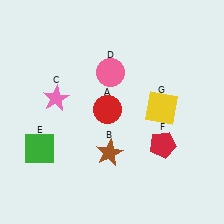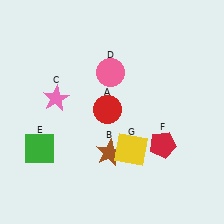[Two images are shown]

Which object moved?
The yellow square (G) moved down.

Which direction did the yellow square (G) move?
The yellow square (G) moved down.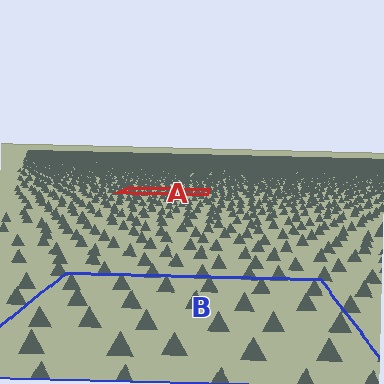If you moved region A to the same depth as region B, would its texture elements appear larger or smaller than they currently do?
They would appear larger. At a closer depth, the same texture elements are projected at a bigger on-screen size.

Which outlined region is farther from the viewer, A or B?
Region A is farther from the viewer — the texture elements inside it appear smaller and more densely packed.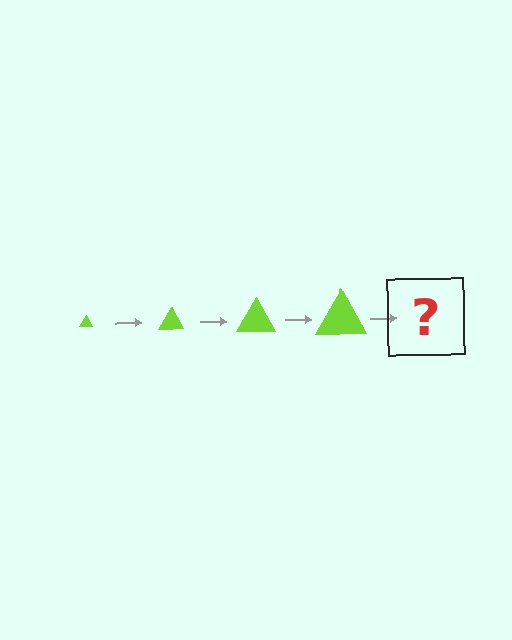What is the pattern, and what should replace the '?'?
The pattern is that the triangle gets progressively larger each step. The '?' should be a lime triangle, larger than the previous one.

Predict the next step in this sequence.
The next step is a lime triangle, larger than the previous one.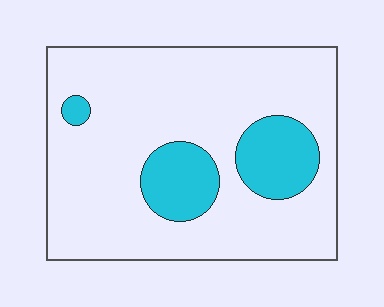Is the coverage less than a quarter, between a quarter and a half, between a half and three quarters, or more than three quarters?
Less than a quarter.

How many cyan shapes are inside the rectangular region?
3.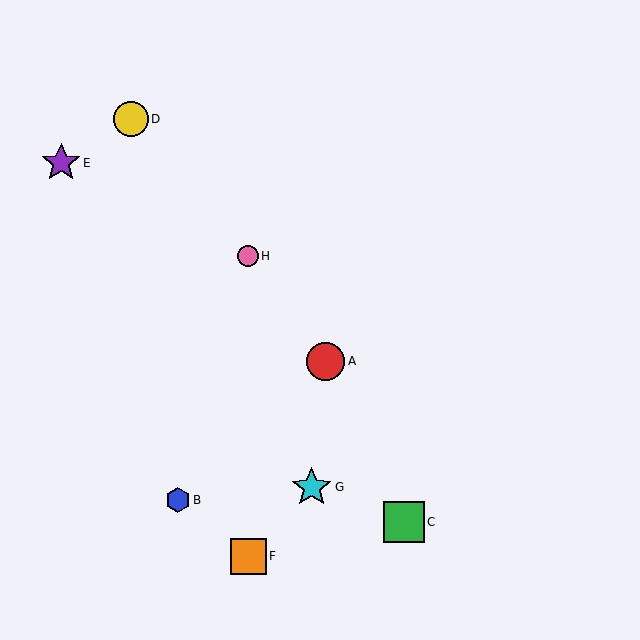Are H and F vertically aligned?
Yes, both are at x≈248.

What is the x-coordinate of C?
Object C is at x≈404.